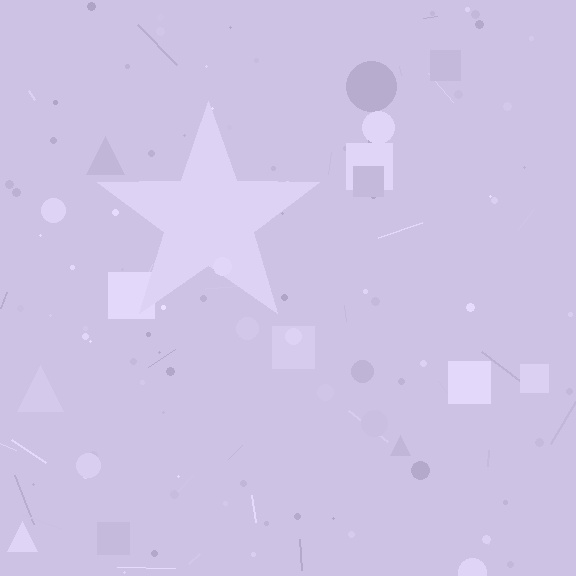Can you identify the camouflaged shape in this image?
The camouflaged shape is a star.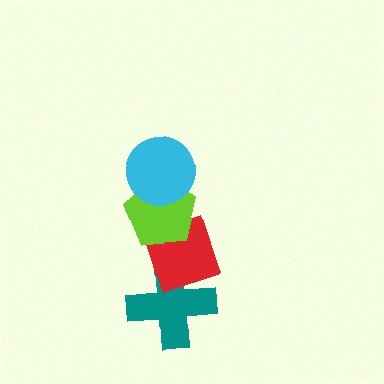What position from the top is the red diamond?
The red diamond is 3rd from the top.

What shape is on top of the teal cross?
The red diamond is on top of the teal cross.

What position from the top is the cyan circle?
The cyan circle is 1st from the top.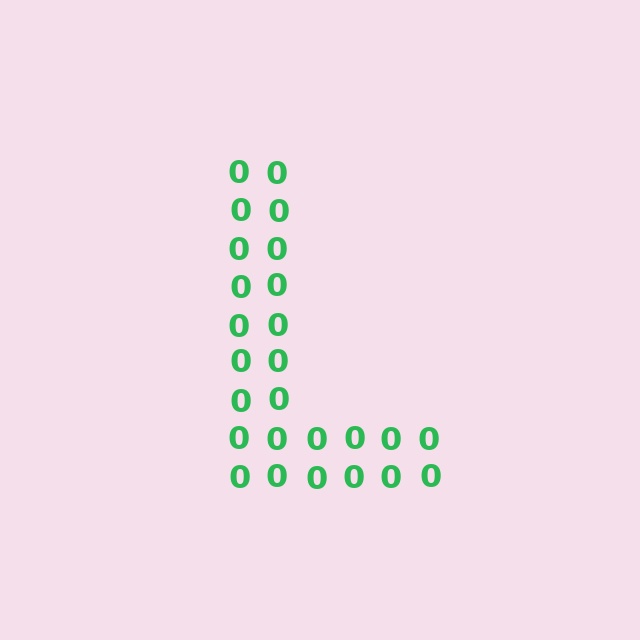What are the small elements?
The small elements are digit 0's.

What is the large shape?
The large shape is the letter L.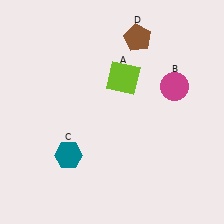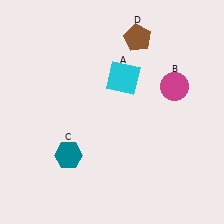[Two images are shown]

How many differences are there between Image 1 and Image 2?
There is 1 difference between the two images.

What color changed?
The square (A) changed from lime in Image 1 to cyan in Image 2.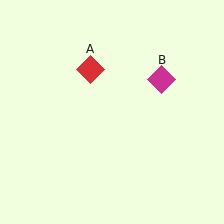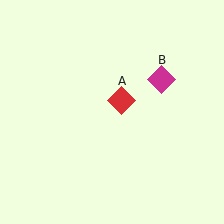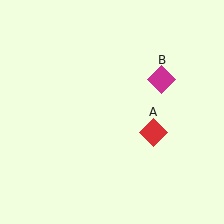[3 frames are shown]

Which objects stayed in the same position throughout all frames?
Magenta diamond (object B) remained stationary.